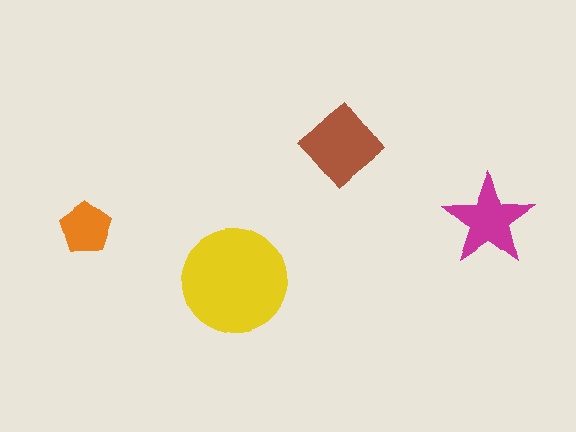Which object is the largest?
The yellow circle.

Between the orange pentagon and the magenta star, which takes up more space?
The magenta star.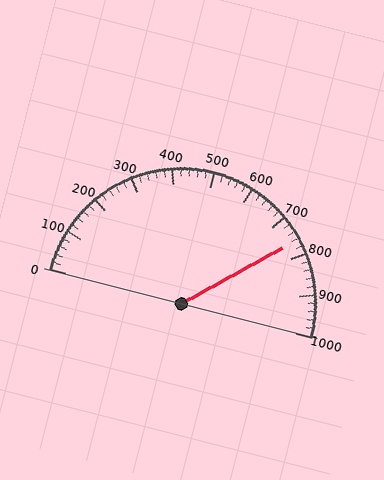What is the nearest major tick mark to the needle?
The nearest major tick mark is 800.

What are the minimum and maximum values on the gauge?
The gauge ranges from 0 to 1000.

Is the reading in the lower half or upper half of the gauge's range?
The reading is in the upper half of the range (0 to 1000).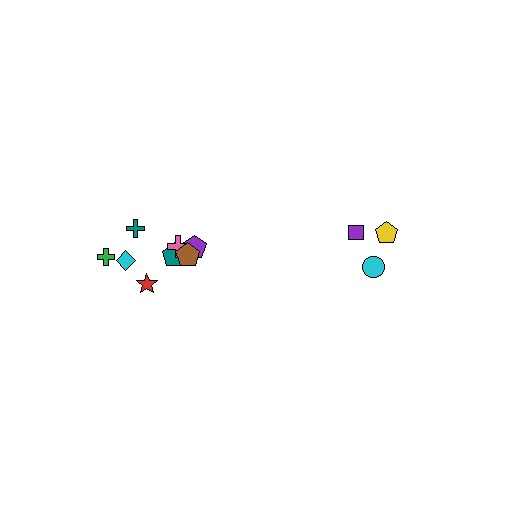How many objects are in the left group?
There are 8 objects.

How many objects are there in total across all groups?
There are 11 objects.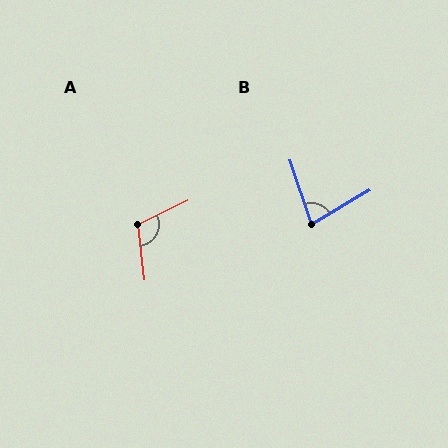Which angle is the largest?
A, at approximately 109 degrees.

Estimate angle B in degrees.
Approximately 78 degrees.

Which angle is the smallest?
B, at approximately 78 degrees.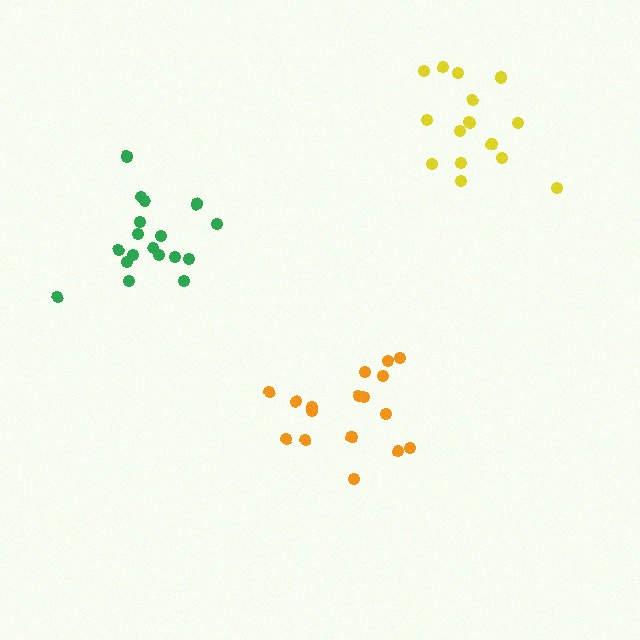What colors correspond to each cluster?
The clusters are colored: yellow, green, orange.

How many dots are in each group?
Group 1: 17 dots, Group 2: 18 dots, Group 3: 17 dots (52 total).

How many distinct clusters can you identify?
There are 3 distinct clusters.